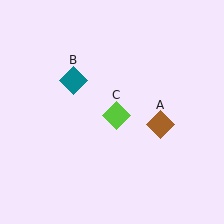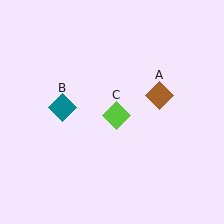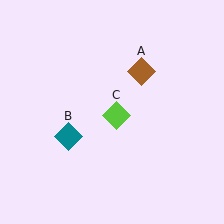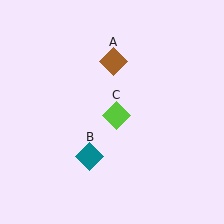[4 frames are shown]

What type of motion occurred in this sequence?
The brown diamond (object A), teal diamond (object B) rotated counterclockwise around the center of the scene.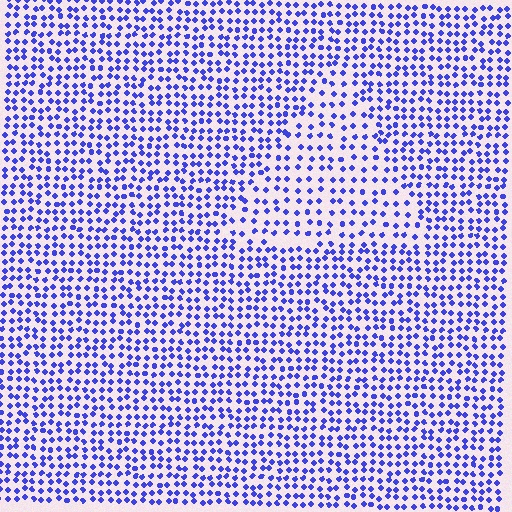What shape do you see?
I see a triangle.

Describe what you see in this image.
The image contains small blue elements arranged at two different densities. A triangle-shaped region is visible where the elements are less densely packed than the surrounding area.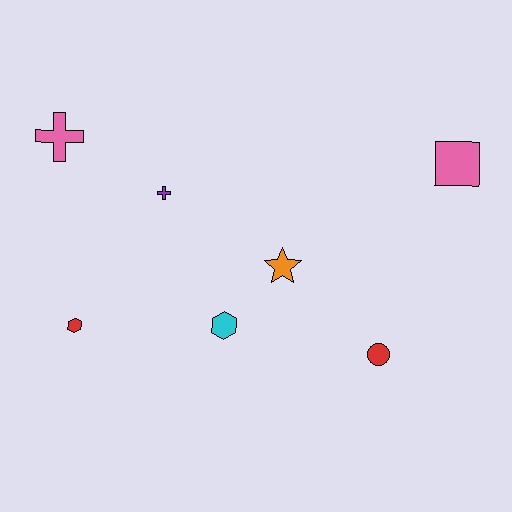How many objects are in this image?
There are 7 objects.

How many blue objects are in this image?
There are no blue objects.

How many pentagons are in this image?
There are no pentagons.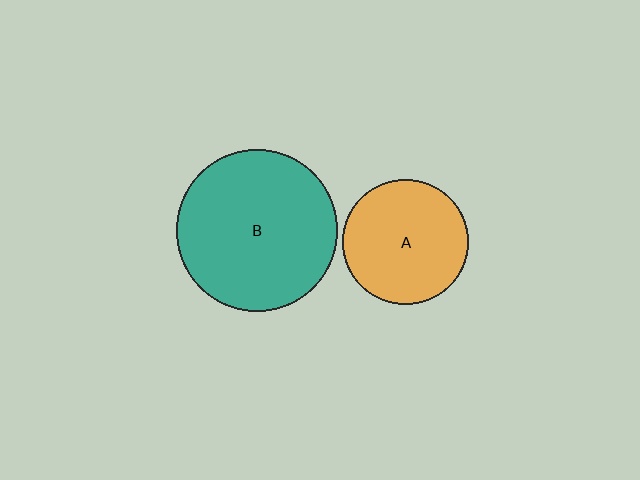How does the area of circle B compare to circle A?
Approximately 1.6 times.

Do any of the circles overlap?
No, none of the circles overlap.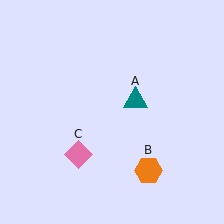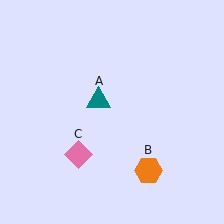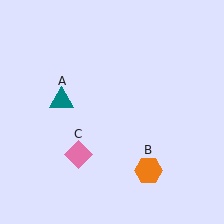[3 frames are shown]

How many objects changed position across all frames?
1 object changed position: teal triangle (object A).